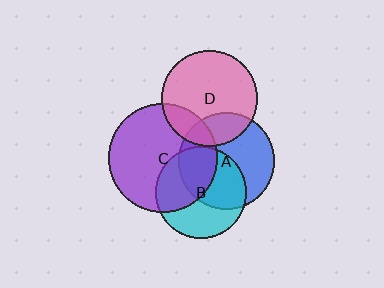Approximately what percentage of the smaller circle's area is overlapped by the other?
Approximately 45%.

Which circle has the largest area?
Circle C (purple).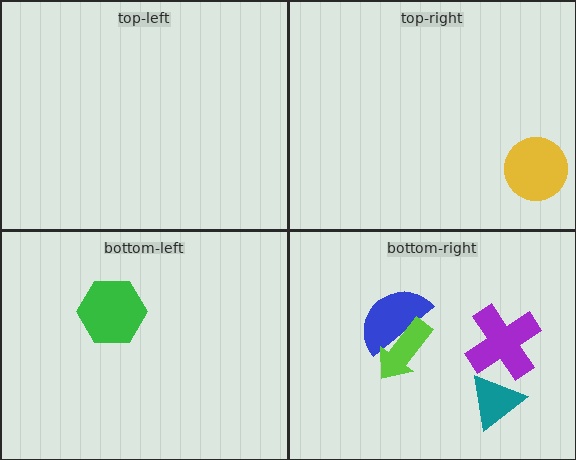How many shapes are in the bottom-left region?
1.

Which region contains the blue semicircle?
The bottom-right region.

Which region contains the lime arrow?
The bottom-right region.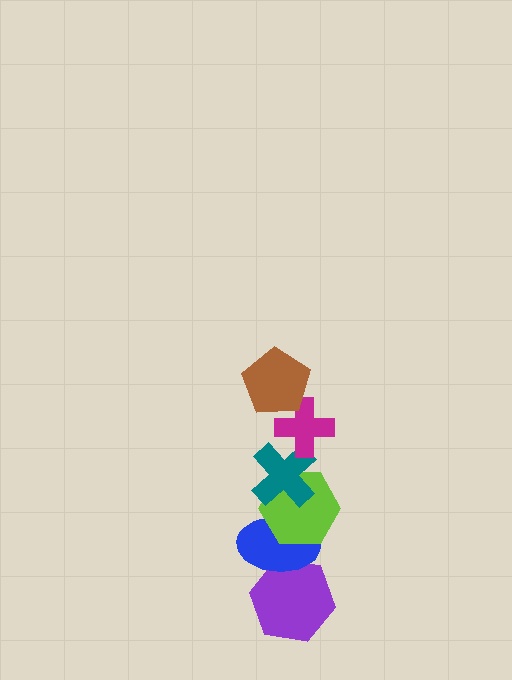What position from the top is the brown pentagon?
The brown pentagon is 1st from the top.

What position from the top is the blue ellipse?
The blue ellipse is 5th from the top.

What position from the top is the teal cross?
The teal cross is 3rd from the top.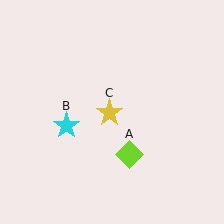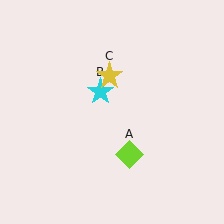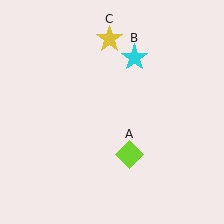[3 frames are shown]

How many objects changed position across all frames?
2 objects changed position: cyan star (object B), yellow star (object C).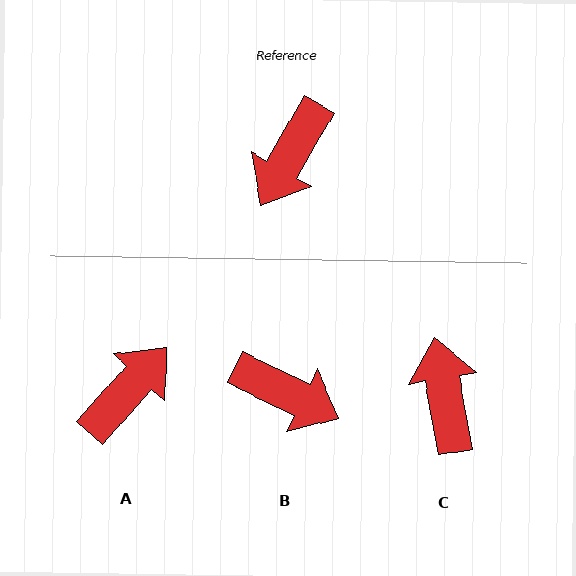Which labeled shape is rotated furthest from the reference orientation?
A, about 168 degrees away.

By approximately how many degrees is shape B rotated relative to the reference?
Approximately 94 degrees counter-clockwise.